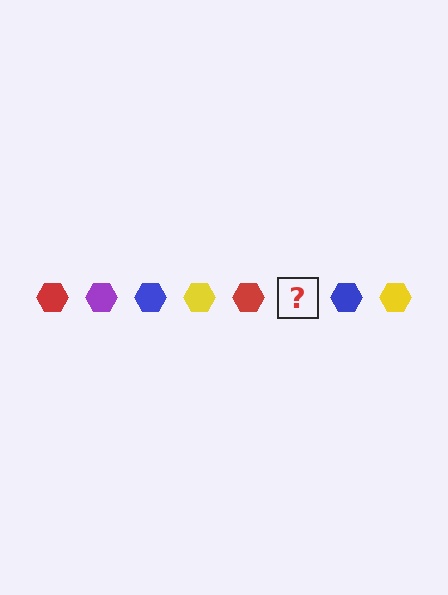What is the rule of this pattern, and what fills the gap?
The rule is that the pattern cycles through red, purple, blue, yellow hexagons. The gap should be filled with a purple hexagon.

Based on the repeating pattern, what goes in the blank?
The blank should be a purple hexagon.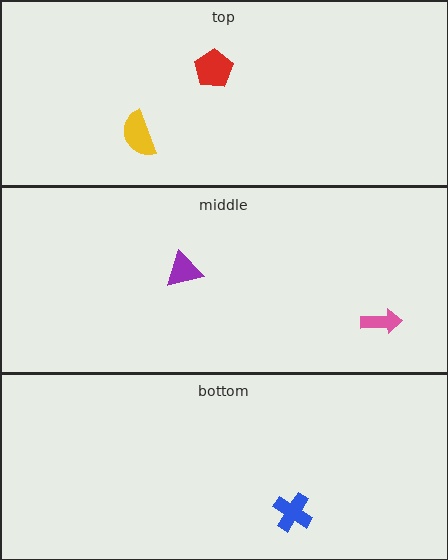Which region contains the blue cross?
The bottom region.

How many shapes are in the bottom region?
1.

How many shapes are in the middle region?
2.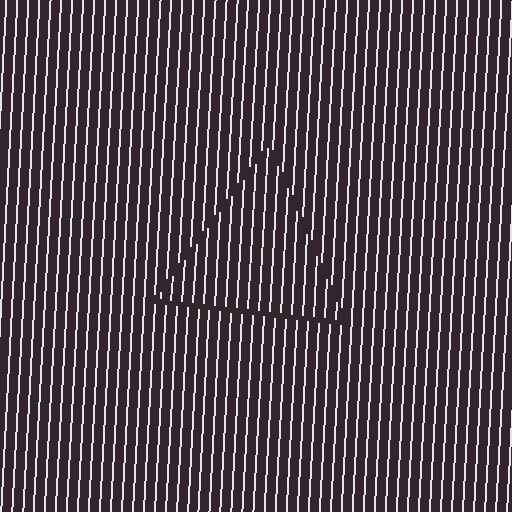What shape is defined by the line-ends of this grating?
An illusory triangle. The interior of the shape contains the same grating, shifted by half a period — the contour is defined by the phase discontinuity where line-ends from the inner and outer gratings abut.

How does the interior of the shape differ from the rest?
The interior of the shape contains the same grating, shifted by half a period — the contour is defined by the phase discontinuity where line-ends from the inner and outer gratings abut.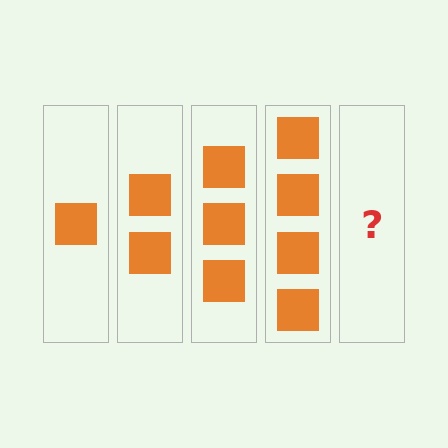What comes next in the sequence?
The next element should be 5 squares.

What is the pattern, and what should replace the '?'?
The pattern is that each step adds one more square. The '?' should be 5 squares.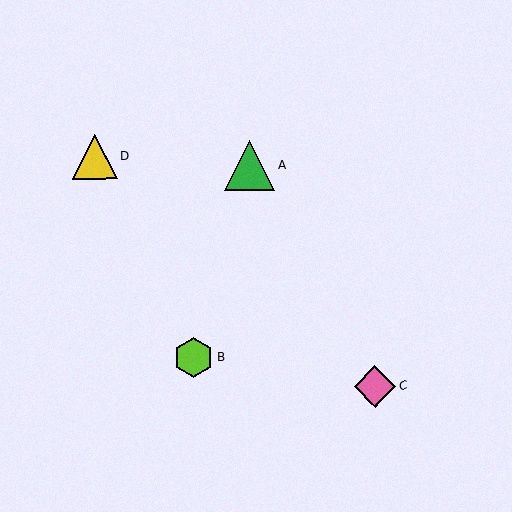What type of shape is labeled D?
Shape D is a yellow triangle.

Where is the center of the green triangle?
The center of the green triangle is at (249, 165).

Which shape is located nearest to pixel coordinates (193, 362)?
The lime hexagon (labeled B) at (194, 357) is nearest to that location.